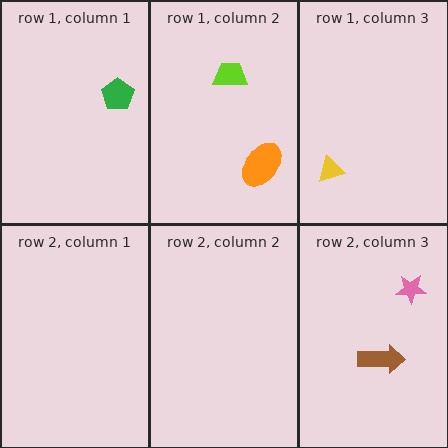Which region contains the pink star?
The row 2, column 3 region.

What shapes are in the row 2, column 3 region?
The pink star, the brown arrow.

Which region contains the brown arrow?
The row 2, column 3 region.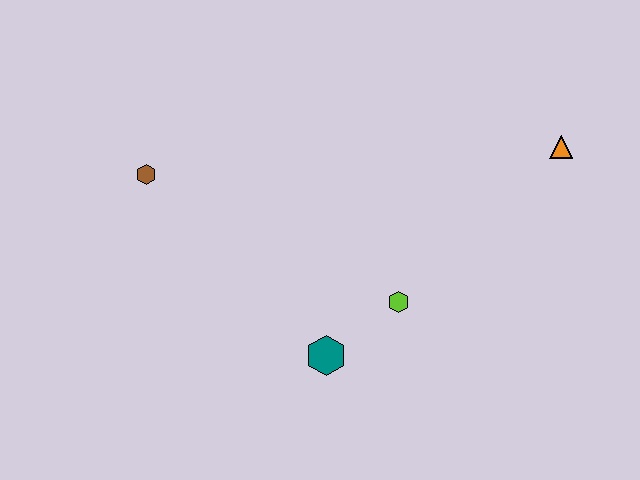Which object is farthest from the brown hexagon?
The orange triangle is farthest from the brown hexagon.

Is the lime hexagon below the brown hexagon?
Yes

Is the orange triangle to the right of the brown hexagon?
Yes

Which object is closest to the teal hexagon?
The lime hexagon is closest to the teal hexagon.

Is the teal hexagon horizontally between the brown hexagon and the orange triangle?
Yes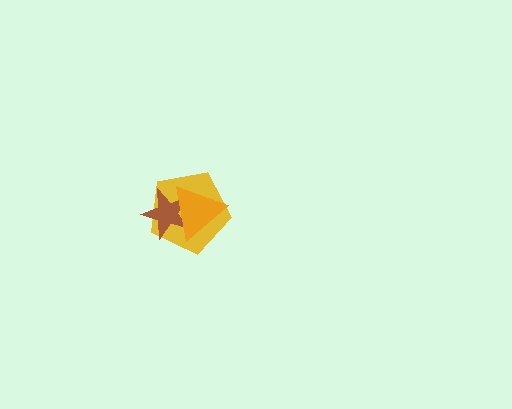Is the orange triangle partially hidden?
No, no other shape covers it.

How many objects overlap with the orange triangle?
2 objects overlap with the orange triangle.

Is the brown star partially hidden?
Yes, it is partially covered by another shape.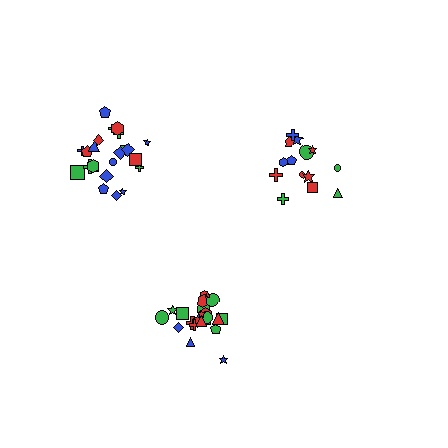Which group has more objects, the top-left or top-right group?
The top-left group.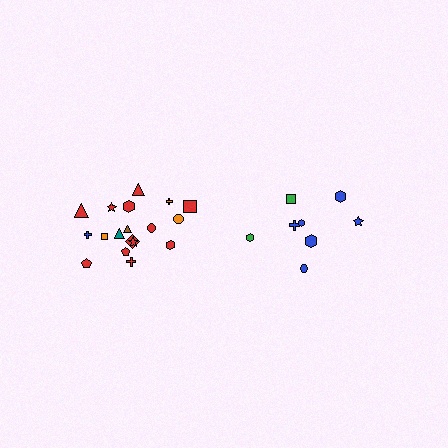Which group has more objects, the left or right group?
The left group.